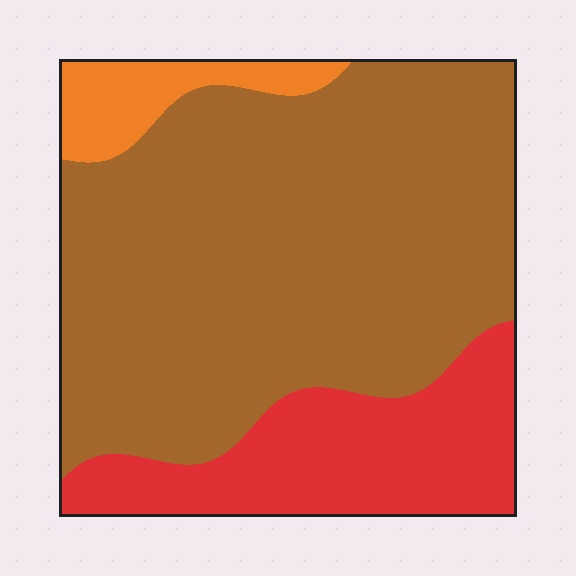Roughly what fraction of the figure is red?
Red takes up about one quarter (1/4) of the figure.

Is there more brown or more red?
Brown.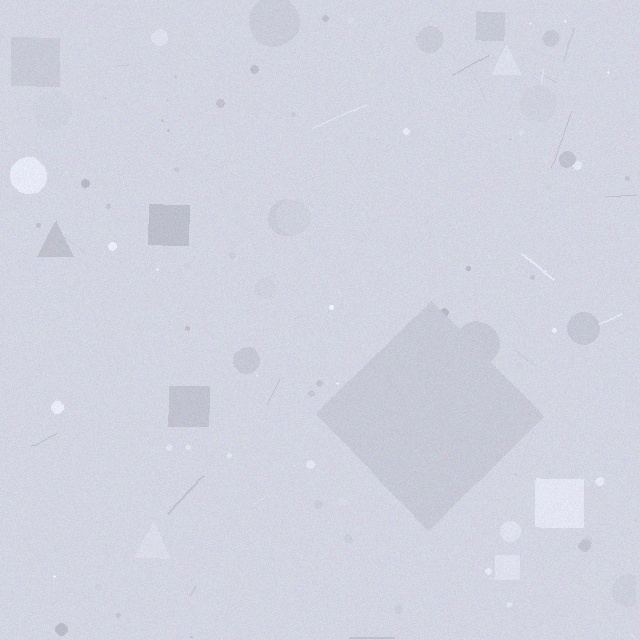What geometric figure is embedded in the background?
A diamond is embedded in the background.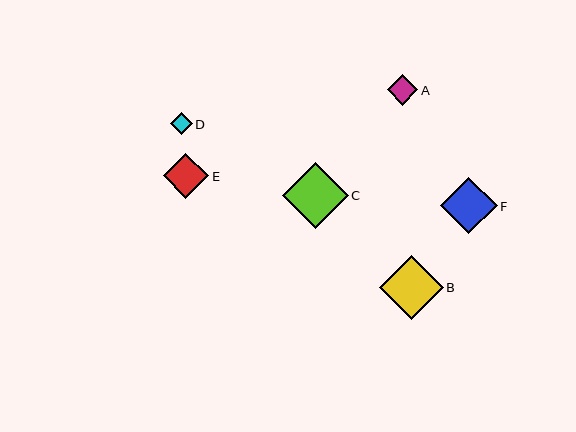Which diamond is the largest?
Diamond C is the largest with a size of approximately 66 pixels.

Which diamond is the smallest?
Diamond D is the smallest with a size of approximately 21 pixels.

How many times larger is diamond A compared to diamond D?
Diamond A is approximately 1.4 times the size of diamond D.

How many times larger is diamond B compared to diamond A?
Diamond B is approximately 2.1 times the size of diamond A.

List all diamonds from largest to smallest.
From largest to smallest: C, B, F, E, A, D.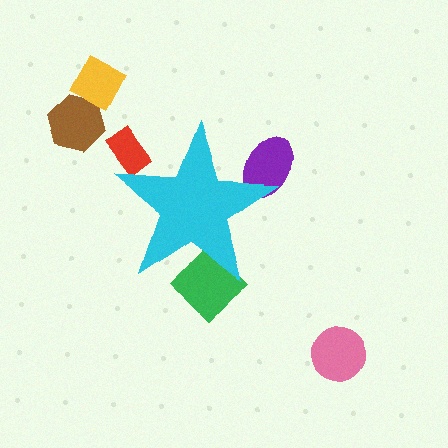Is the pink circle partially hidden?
No, the pink circle is fully visible.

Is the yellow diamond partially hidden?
No, the yellow diamond is fully visible.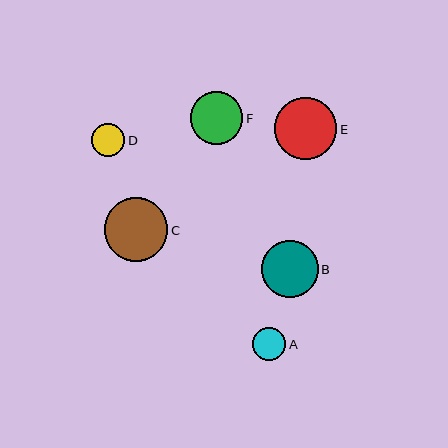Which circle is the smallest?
Circle D is the smallest with a size of approximately 33 pixels.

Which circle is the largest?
Circle C is the largest with a size of approximately 64 pixels.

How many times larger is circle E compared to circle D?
Circle E is approximately 1.9 times the size of circle D.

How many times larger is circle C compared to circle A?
Circle C is approximately 1.9 times the size of circle A.